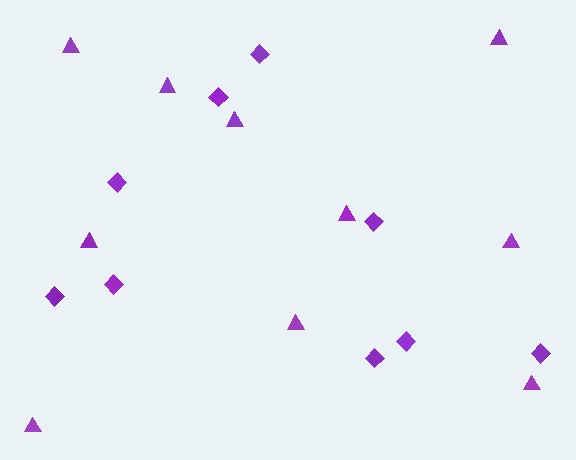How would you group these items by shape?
There are 2 groups: one group of triangles (10) and one group of diamonds (9).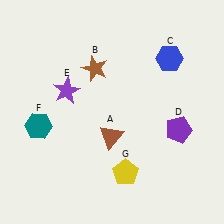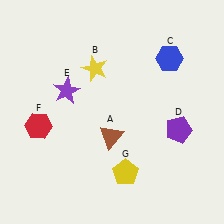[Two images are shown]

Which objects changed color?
B changed from brown to yellow. F changed from teal to red.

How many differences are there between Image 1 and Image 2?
There are 2 differences between the two images.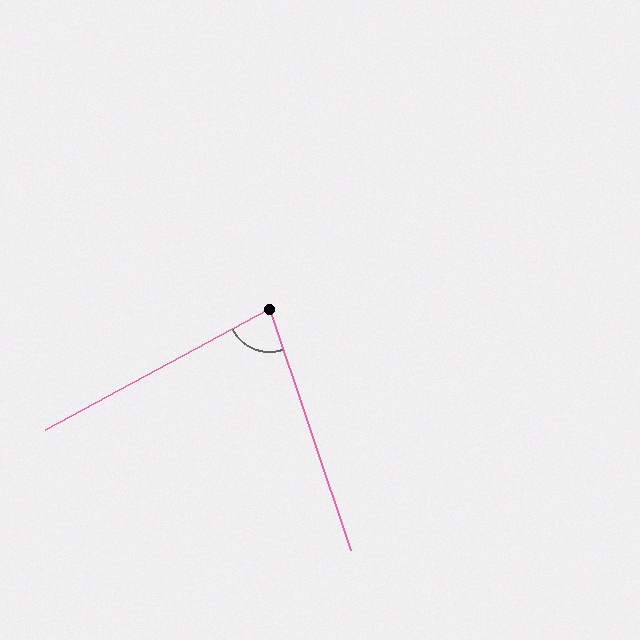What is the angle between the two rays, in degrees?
Approximately 80 degrees.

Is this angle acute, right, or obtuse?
It is acute.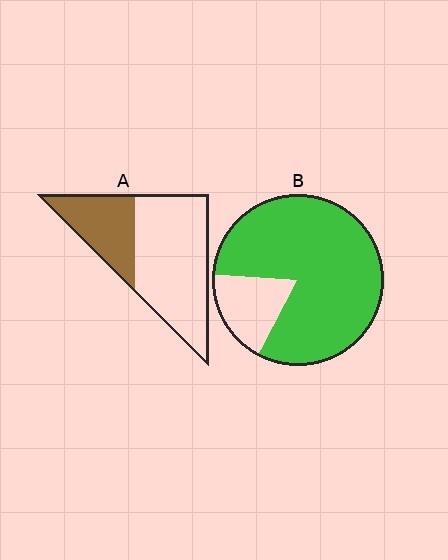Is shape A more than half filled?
No.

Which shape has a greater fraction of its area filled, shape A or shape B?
Shape B.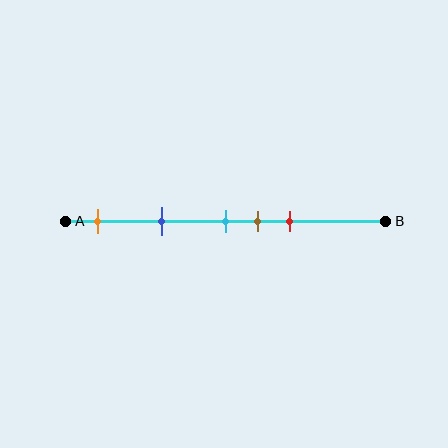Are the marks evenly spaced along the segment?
No, the marks are not evenly spaced.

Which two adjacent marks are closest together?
The cyan and brown marks are the closest adjacent pair.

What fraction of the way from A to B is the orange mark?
The orange mark is approximately 10% (0.1) of the way from A to B.